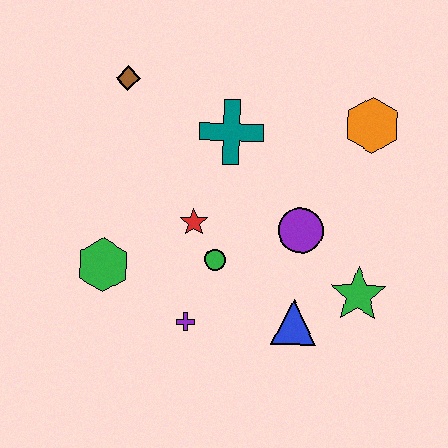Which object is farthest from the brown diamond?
The green star is farthest from the brown diamond.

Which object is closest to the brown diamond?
The teal cross is closest to the brown diamond.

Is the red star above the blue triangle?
Yes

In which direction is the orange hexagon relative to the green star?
The orange hexagon is above the green star.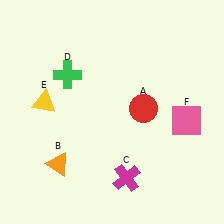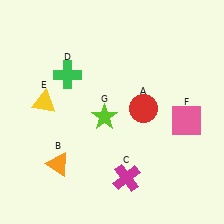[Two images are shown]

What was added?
A lime star (G) was added in Image 2.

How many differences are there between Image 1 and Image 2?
There is 1 difference between the two images.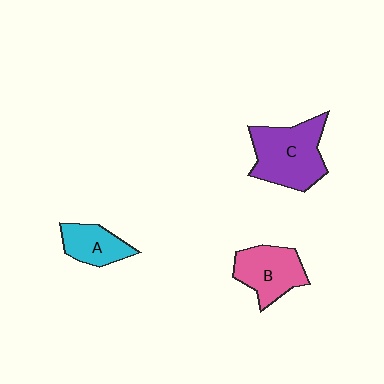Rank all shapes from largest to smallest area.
From largest to smallest: C (purple), B (pink), A (cyan).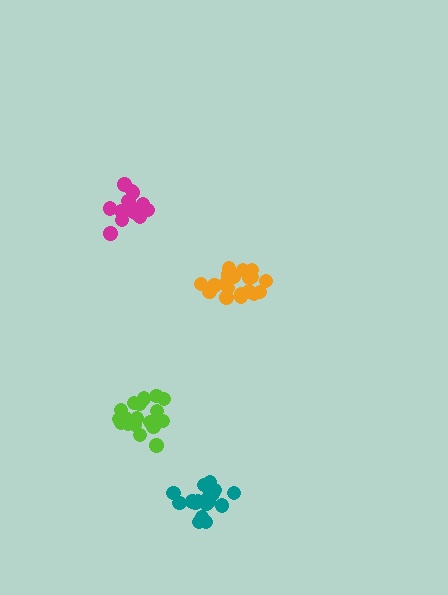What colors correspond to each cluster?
The clusters are colored: magenta, orange, teal, lime.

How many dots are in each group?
Group 1: 17 dots, Group 2: 20 dots, Group 3: 18 dots, Group 4: 20 dots (75 total).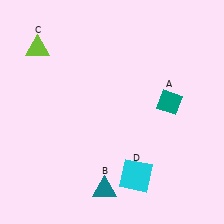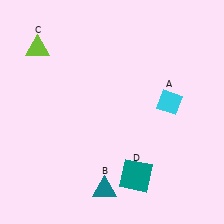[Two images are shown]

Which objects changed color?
A changed from teal to cyan. D changed from cyan to teal.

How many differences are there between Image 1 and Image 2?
There are 2 differences between the two images.